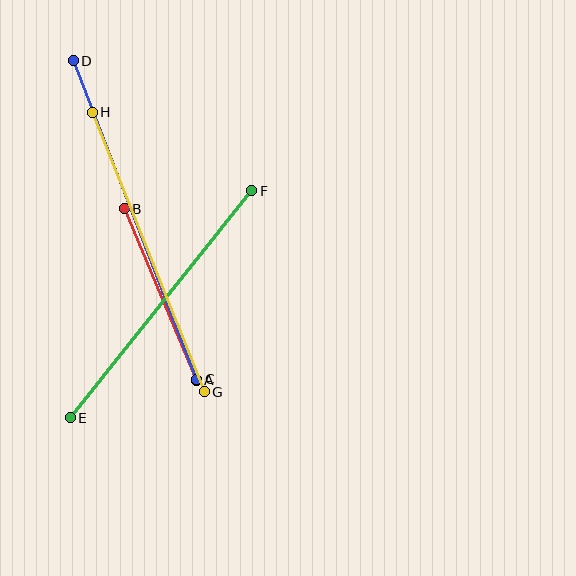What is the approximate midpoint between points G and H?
The midpoint is at approximately (148, 252) pixels.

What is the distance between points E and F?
The distance is approximately 291 pixels.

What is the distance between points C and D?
The distance is approximately 342 pixels.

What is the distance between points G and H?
The distance is approximately 301 pixels.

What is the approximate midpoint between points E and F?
The midpoint is at approximately (161, 304) pixels.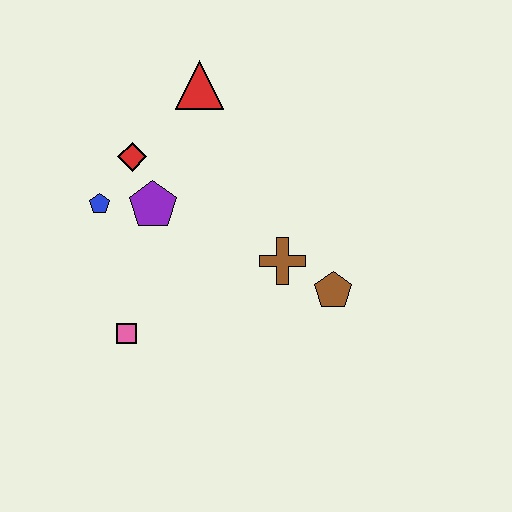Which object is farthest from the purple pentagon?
The brown pentagon is farthest from the purple pentagon.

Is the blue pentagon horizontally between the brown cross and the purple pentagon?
No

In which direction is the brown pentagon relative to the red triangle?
The brown pentagon is below the red triangle.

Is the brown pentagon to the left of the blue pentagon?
No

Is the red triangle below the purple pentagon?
No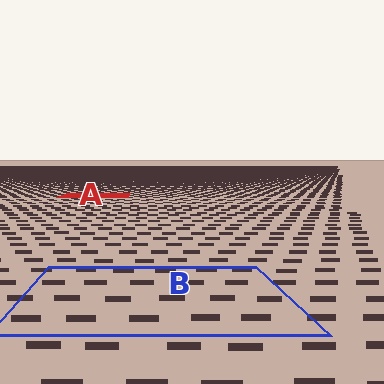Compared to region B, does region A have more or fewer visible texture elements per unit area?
Region A has more texture elements per unit area — they are packed more densely because it is farther away.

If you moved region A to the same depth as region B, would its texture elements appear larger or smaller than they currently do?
They would appear larger. At a closer depth, the same texture elements are projected at a bigger on-screen size.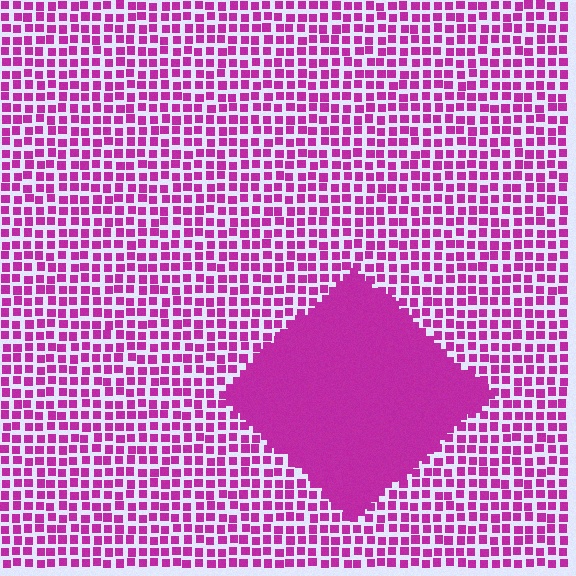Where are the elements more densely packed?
The elements are more densely packed inside the diamond boundary.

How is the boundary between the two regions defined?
The boundary is defined by a change in element density (approximately 2.7x ratio). All elements are the same color, size, and shape.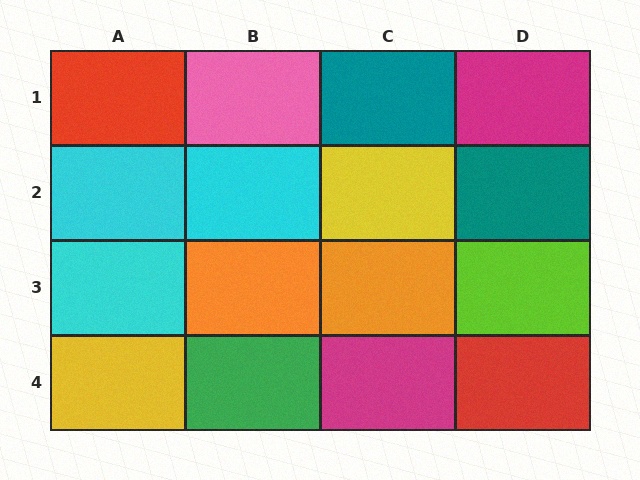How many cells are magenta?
2 cells are magenta.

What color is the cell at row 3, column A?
Cyan.